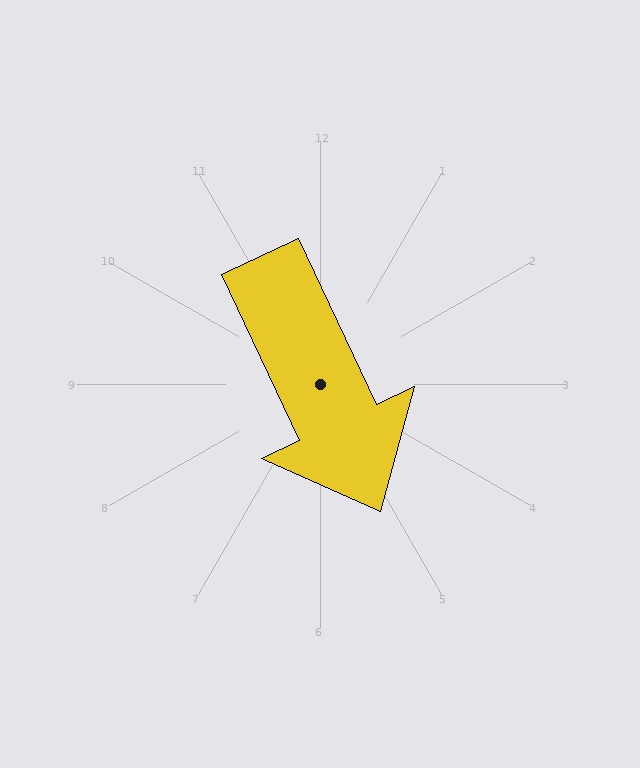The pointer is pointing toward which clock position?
Roughly 5 o'clock.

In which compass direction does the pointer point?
Southeast.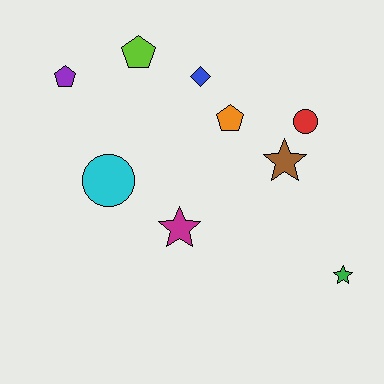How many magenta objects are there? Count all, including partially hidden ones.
There is 1 magenta object.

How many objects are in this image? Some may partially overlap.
There are 9 objects.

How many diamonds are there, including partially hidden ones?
There is 1 diamond.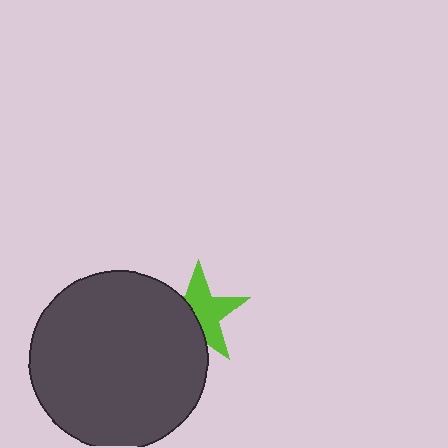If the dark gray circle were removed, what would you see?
You would see the complete lime star.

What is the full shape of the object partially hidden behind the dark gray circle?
The partially hidden object is a lime star.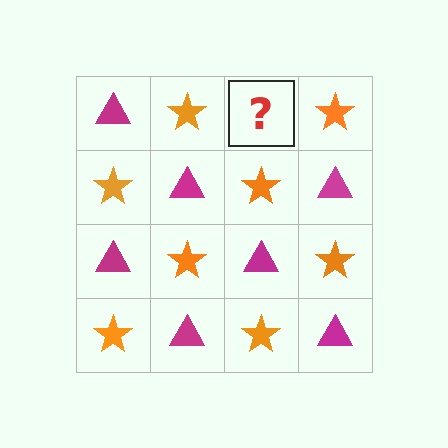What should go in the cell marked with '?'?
The missing cell should contain a magenta triangle.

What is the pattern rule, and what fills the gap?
The rule is that it alternates magenta triangle and orange star in a checkerboard pattern. The gap should be filled with a magenta triangle.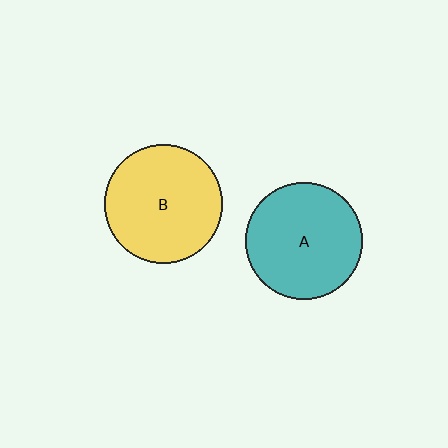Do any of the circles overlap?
No, none of the circles overlap.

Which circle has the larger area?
Circle B (yellow).